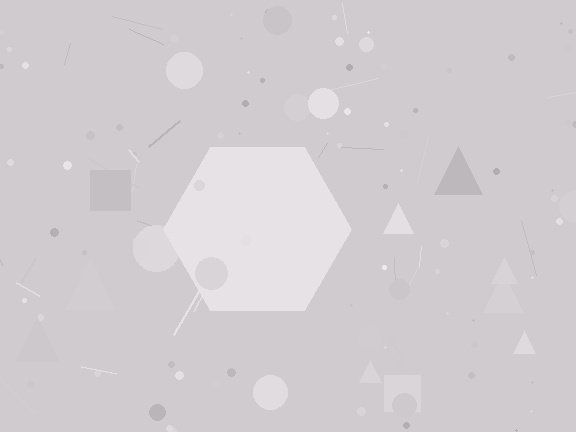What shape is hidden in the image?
A hexagon is hidden in the image.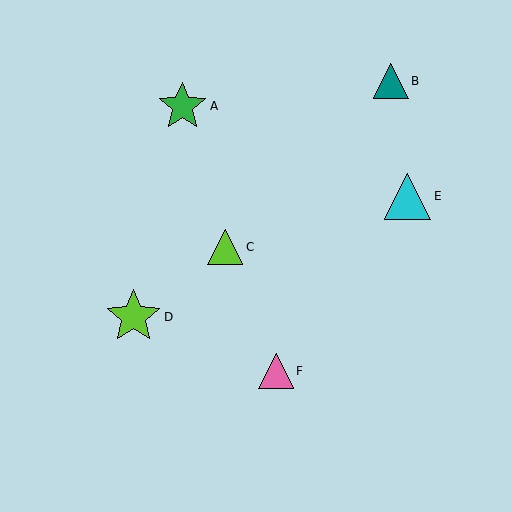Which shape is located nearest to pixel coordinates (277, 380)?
The pink triangle (labeled F) at (276, 371) is nearest to that location.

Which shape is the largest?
The lime star (labeled D) is the largest.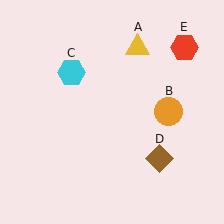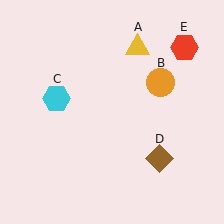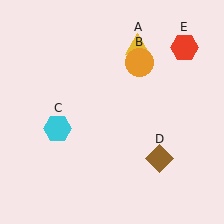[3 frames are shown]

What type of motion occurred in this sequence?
The orange circle (object B), cyan hexagon (object C) rotated counterclockwise around the center of the scene.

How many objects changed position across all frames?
2 objects changed position: orange circle (object B), cyan hexagon (object C).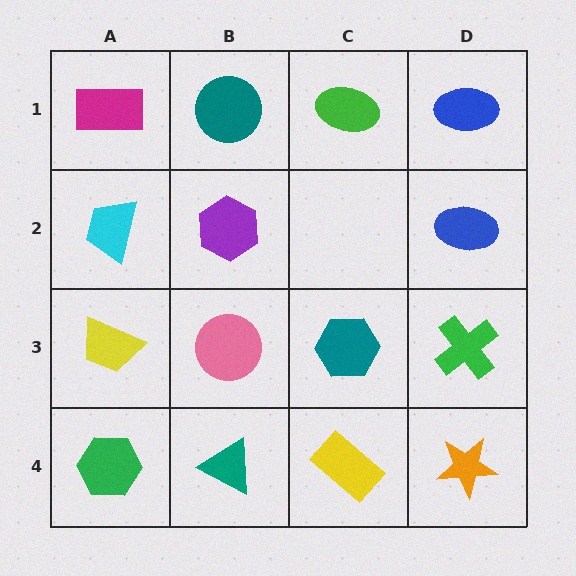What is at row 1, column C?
A green ellipse.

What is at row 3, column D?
A green cross.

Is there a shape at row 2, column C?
No, that cell is empty.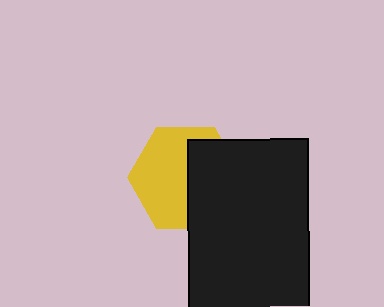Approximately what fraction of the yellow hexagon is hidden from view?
Roughly 44% of the yellow hexagon is hidden behind the black rectangle.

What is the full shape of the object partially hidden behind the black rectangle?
The partially hidden object is a yellow hexagon.